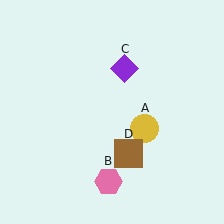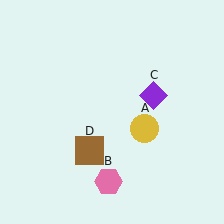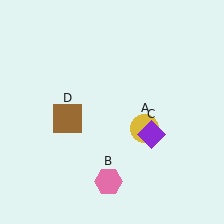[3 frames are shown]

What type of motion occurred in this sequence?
The purple diamond (object C), brown square (object D) rotated clockwise around the center of the scene.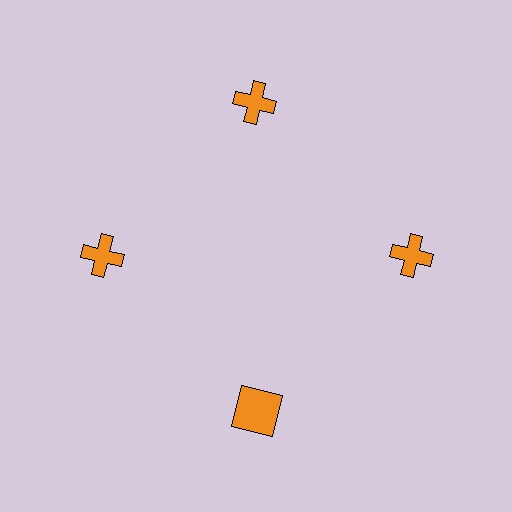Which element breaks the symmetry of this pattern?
The orange square at roughly the 6 o'clock position breaks the symmetry. All other shapes are orange crosses.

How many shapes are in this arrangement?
There are 4 shapes arranged in a ring pattern.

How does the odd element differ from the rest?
It has a different shape: square instead of cross.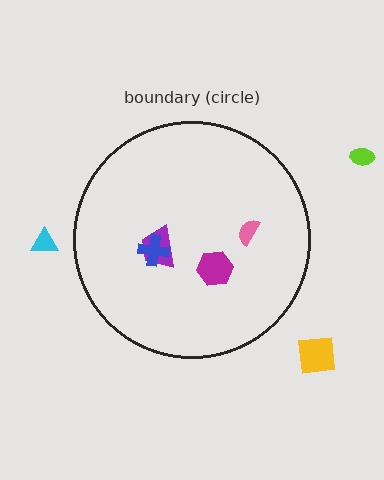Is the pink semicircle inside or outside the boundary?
Inside.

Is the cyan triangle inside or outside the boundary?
Outside.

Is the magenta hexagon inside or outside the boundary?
Inside.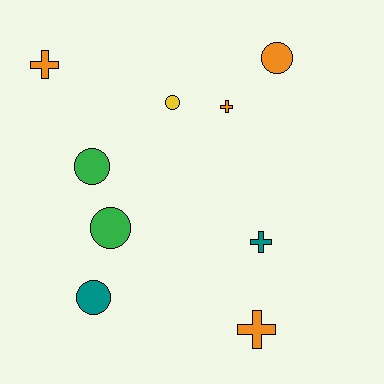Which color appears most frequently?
Orange, with 4 objects.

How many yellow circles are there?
There is 1 yellow circle.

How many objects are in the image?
There are 9 objects.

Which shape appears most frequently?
Circle, with 5 objects.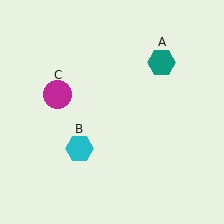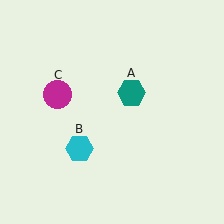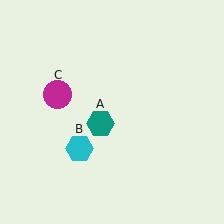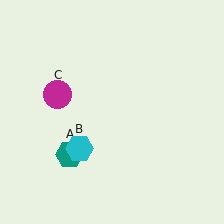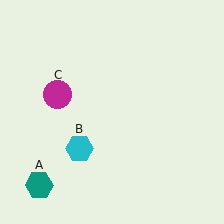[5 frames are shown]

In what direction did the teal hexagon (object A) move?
The teal hexagon (object A) moved down and to the left.